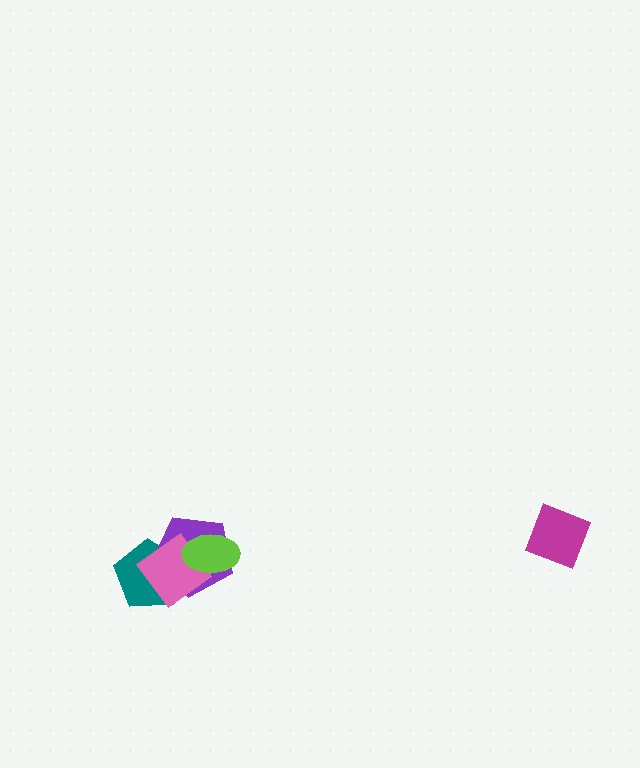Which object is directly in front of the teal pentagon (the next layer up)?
The purple pentagon is directly in front of the teal pentagon.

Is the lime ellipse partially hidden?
No, no other shape covers it.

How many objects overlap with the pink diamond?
3 objects overlap with the pink diamond.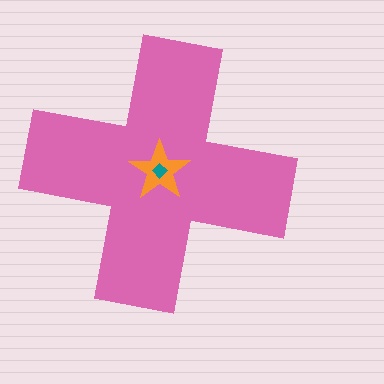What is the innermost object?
The teal diamond.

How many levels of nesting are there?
3.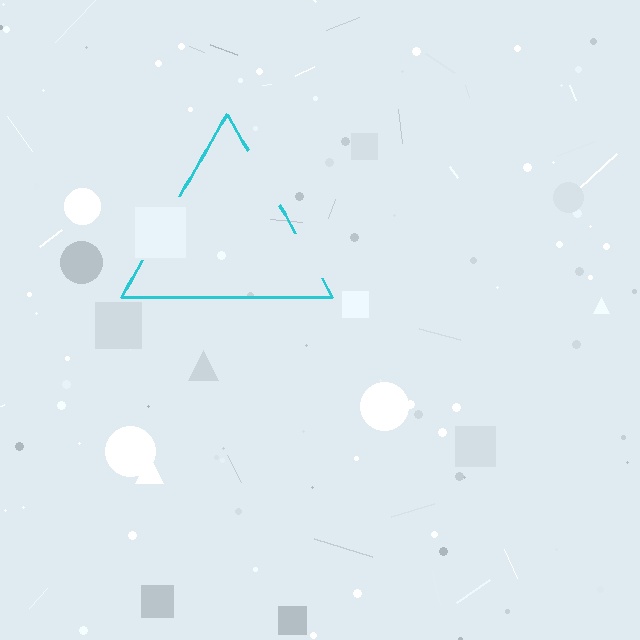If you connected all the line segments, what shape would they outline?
They would outline a triangle.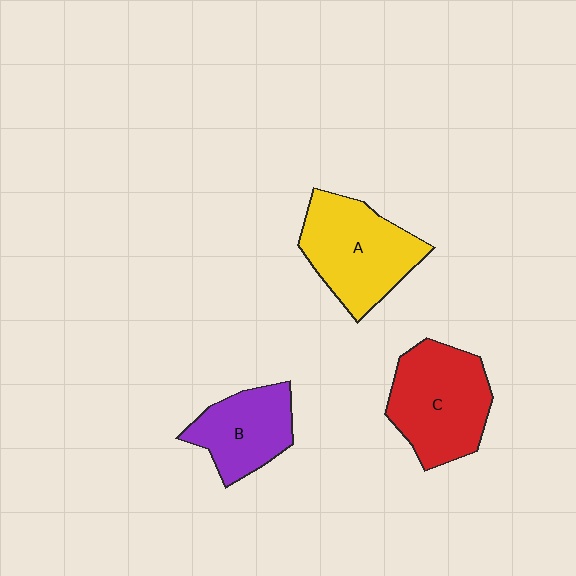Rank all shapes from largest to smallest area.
From largest to smallest: C (red), A (yellow), B (purple).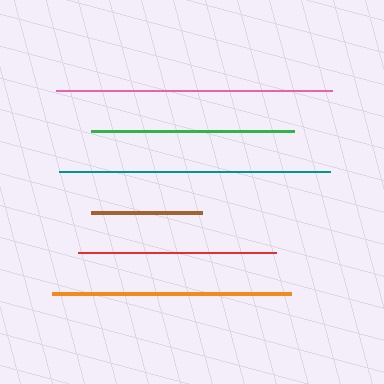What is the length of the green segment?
The green segment is approximately 203 pixels long.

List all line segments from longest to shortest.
From longest to shortest: pink, teal, orange, green, red, brown.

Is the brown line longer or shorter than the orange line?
The orange line is longer than the brown line.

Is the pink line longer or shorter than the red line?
The pink line is longer than the red line.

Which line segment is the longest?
The pink line is the longest at approximately 276 pixels.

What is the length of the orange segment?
The orange segment is approximately 239 pixels long.